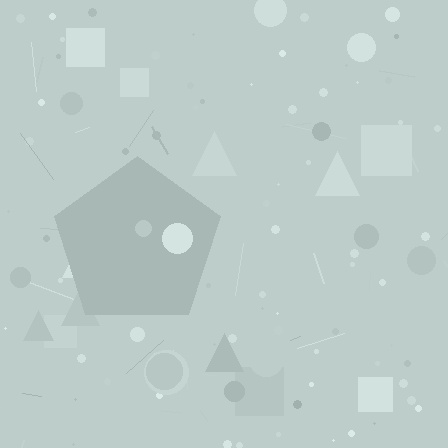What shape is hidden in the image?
A pentagon is hidden in the image.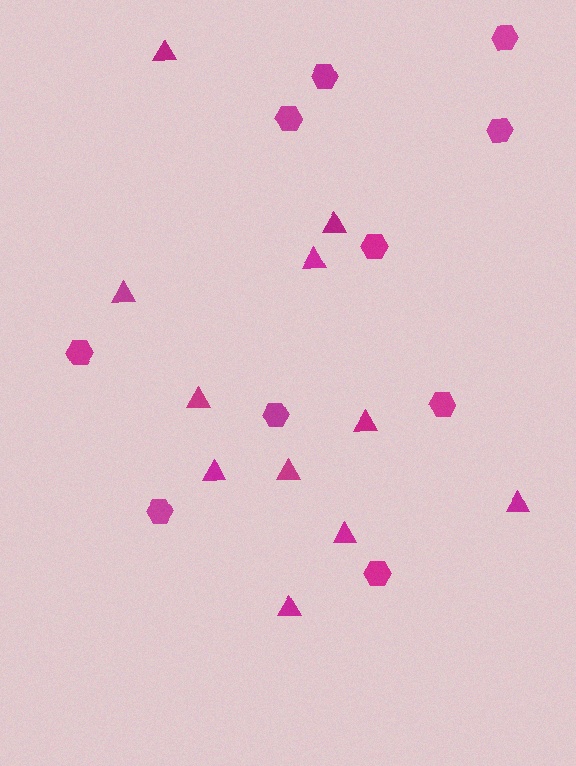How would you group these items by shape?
There are 2 groups: one group of triangles (11) and one group of hexagons (10).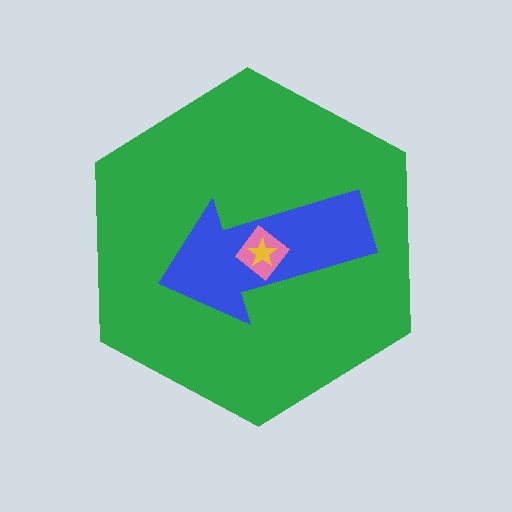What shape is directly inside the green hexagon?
The blue arrow.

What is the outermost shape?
The green hexagon.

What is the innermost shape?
The yellow star.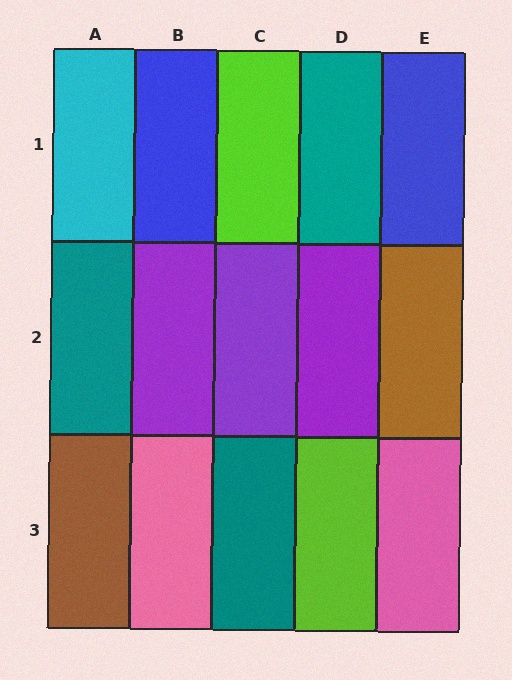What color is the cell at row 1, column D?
Teal.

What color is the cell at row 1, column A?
Cyan.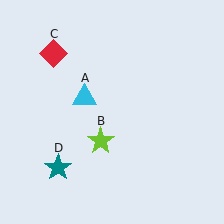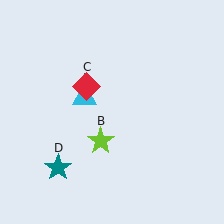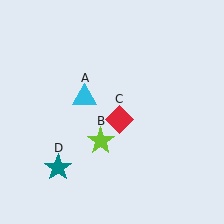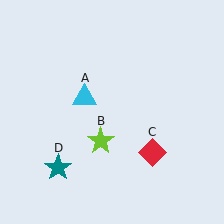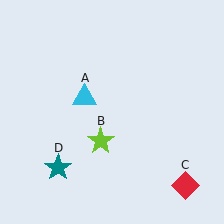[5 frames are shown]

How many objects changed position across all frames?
1 object changed position: red diamond (object C).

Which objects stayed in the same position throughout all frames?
Cyan triangle (object A) and lime star (object B) and teal star (object D) remained stationary.